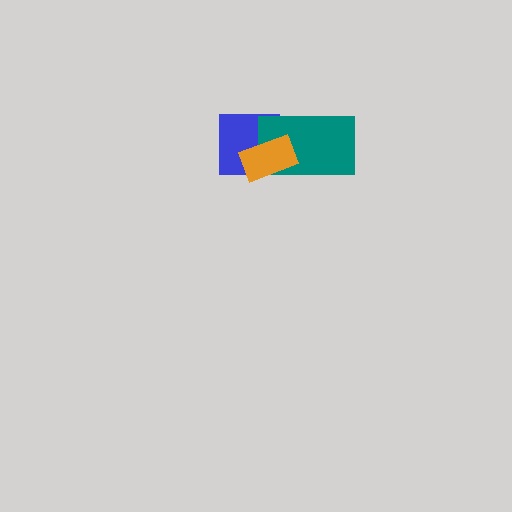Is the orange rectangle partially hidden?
No, no other shape covers it.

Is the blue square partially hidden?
Yes, it is partially covered by another shape.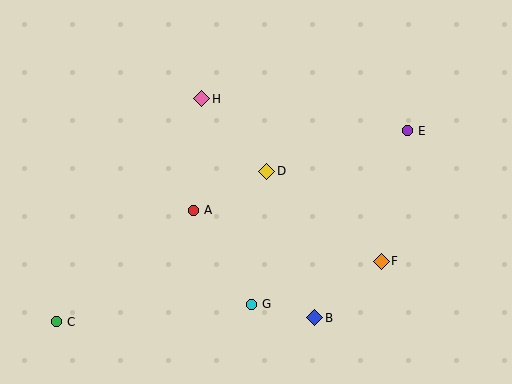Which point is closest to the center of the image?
Point D at (267, 171) is closest to the center.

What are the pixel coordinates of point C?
Point C is at (57, 322).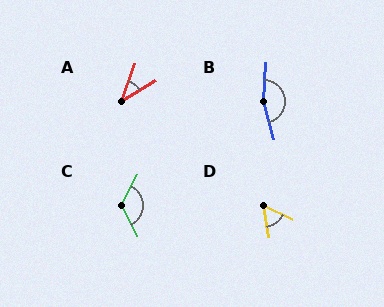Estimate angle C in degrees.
Approximately 124 degrees.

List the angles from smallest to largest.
A (39°), D (55°), C (124°), B (161°).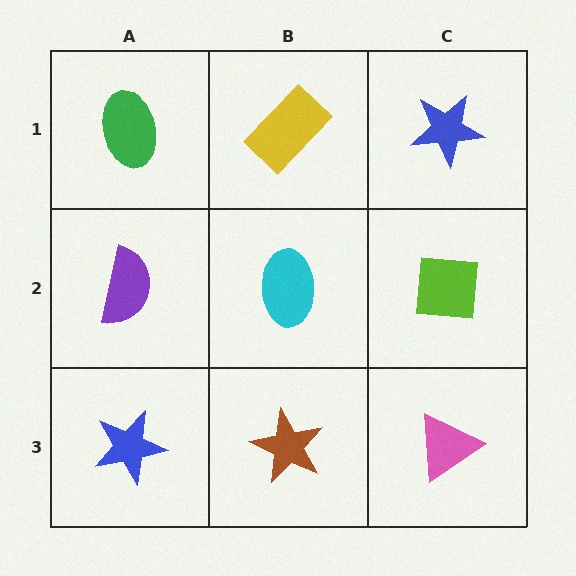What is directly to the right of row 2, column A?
A cyan ellipse.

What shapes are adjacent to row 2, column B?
A yellow rectangle (row 1, column B), a brown star (row 3, column B), a purple semicircle (row 2, column A), a lime square (row 2, column C).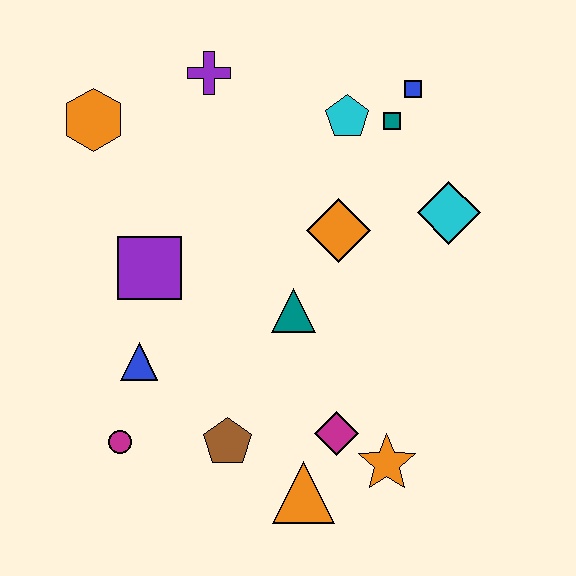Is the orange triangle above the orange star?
No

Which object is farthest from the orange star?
The orange hexagon is farthest from the orange star.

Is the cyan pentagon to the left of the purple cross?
No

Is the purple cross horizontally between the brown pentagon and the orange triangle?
No